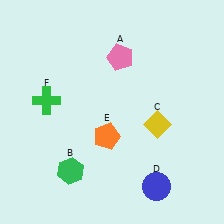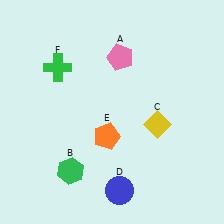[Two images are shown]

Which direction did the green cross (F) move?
The green cross (F) moved up.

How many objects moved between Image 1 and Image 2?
2 objects moved between the two images.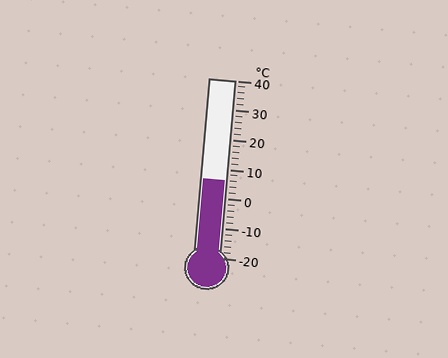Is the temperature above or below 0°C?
The temperature is above 0°C.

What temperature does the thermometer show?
The thermometer shows approximately 6°C.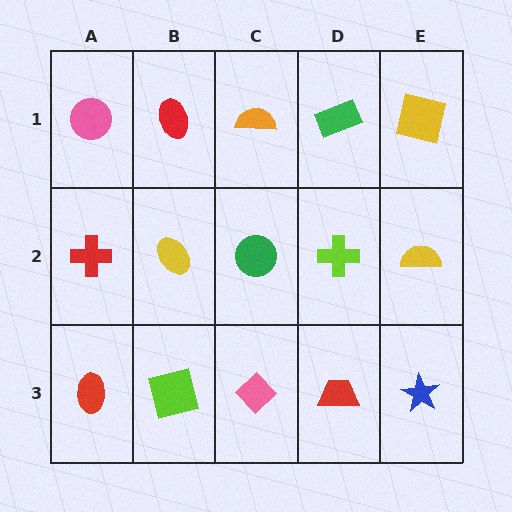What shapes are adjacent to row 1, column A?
A red cross (row 2, column A), a red ellipse (row 1, column B).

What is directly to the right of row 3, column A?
A lime square.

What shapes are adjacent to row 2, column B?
A red ellipse (row 1, column B), a lime square (row 3, column B), a red cross (row 2, column A), a green circle (row 2, column C).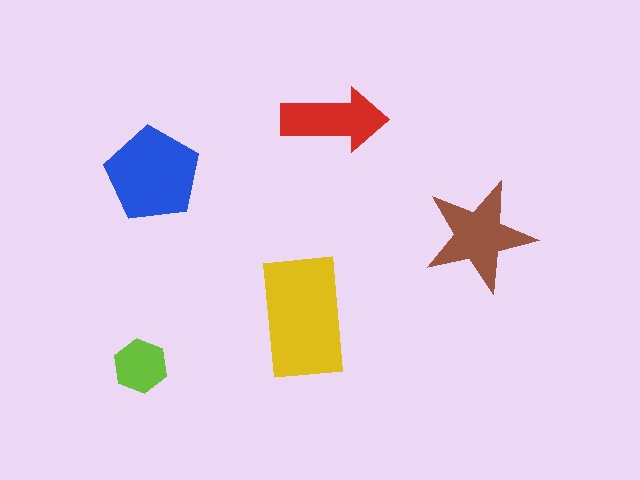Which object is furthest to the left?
The lime hexagon is leftmost.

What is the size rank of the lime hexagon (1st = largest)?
5th.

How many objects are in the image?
There are 5 objects in the image.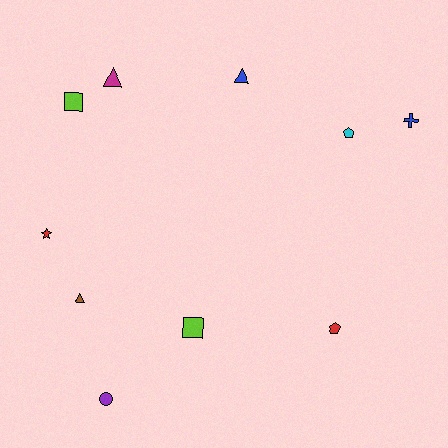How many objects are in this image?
There are 10 objects.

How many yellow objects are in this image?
There are no yellow objects.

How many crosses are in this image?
There is 1 cross.